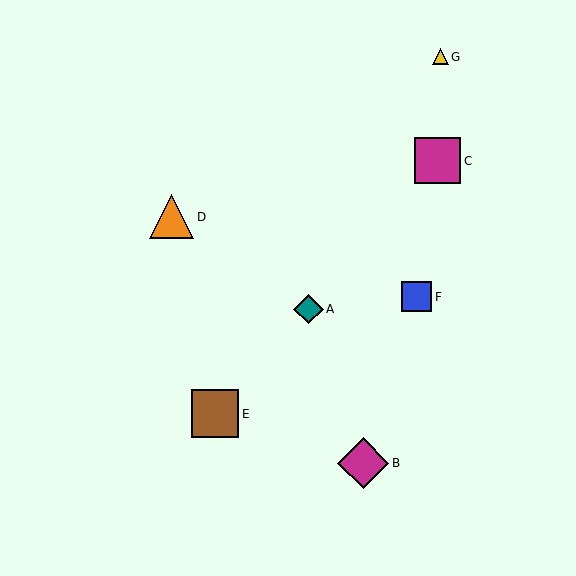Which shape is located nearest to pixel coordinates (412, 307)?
The blue square (labeled F) at (417, 297) is nearest to that location.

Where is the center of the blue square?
The center of the blue square is at (417, 297).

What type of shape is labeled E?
Shape E is a brown square.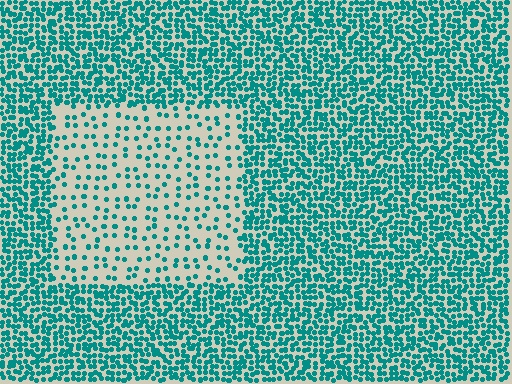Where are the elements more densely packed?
The elements are more densely packed outside the rectangle boundary.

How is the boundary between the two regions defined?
The boundary is defined by a change in element density (approximately 3.1x ratio). All elements are the same color, size, and shape.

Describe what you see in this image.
The image contains small teal elements arranged at two different densities. A rectangle-shaped region is visible where the elements are less densely packed than the surrounding area.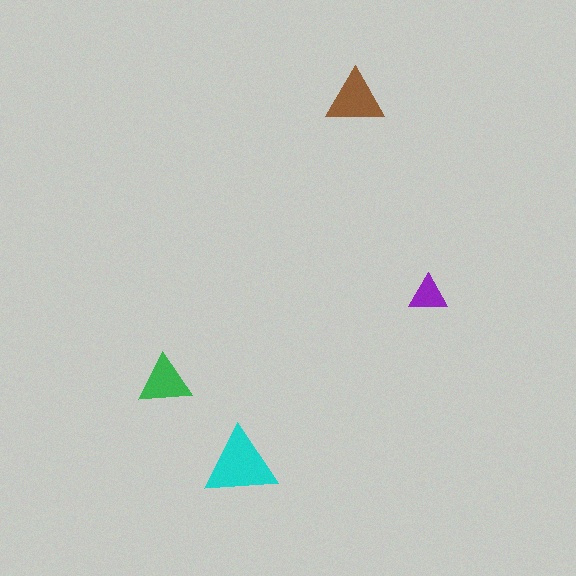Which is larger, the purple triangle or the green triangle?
The green one.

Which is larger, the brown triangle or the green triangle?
The brown one.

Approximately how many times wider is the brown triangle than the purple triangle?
About 1.5 times wider.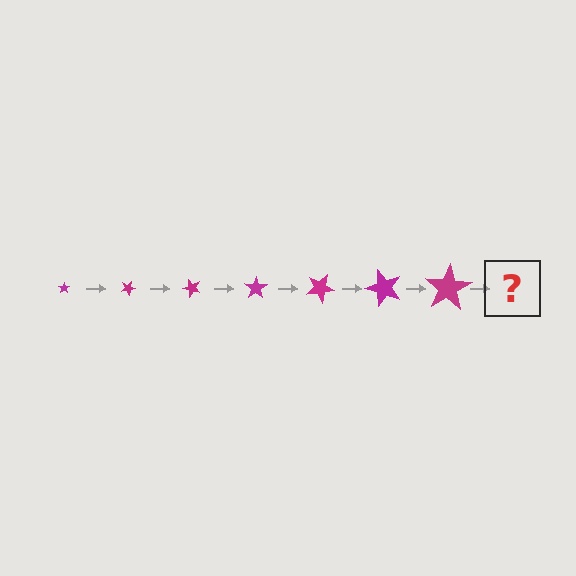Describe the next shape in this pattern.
It should be a star, larger than the previous one and rotated 175 degrees from the start.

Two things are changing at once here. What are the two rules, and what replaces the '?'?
The two rules are that the star grows larger each step and it rotates 25 degrees each step. The '?' should be a star, larger than the previous one and rotated 175 degrees from the start.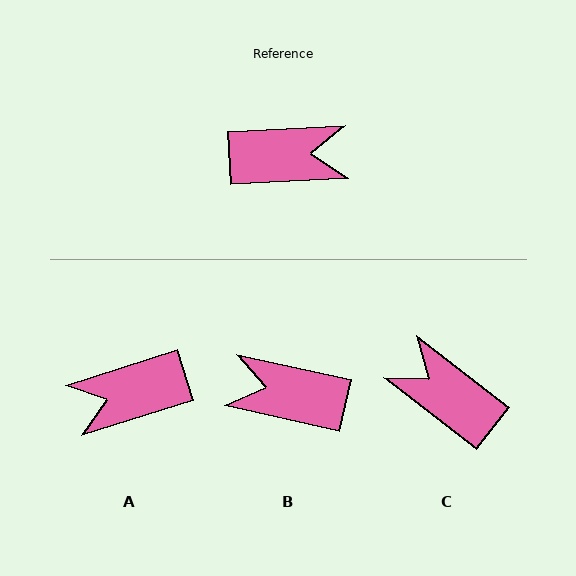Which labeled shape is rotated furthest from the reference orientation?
A, about 165 degrees away.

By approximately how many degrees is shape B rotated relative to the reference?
Approximately 165 degrees counter-clockwise.